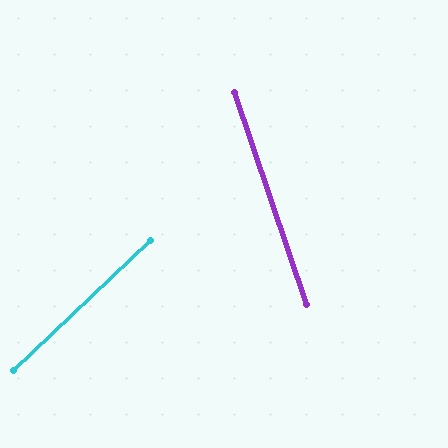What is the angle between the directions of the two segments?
Approximately 65 degrees.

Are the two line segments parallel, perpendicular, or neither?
Neither parallel nor perpendicular — they differ by about 65°.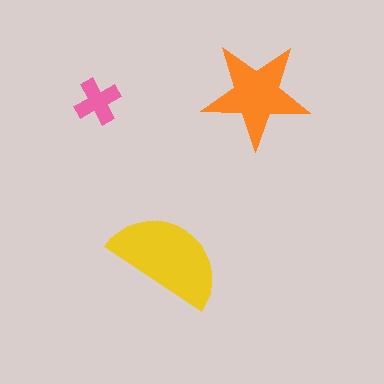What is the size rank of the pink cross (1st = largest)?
3rd.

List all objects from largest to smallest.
The yellow semicircle, the orange star, the pink cross.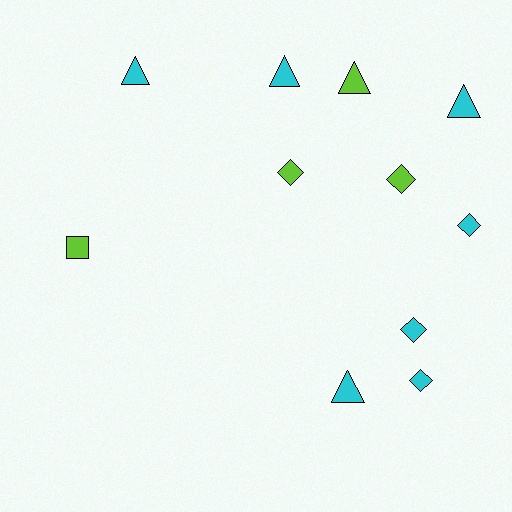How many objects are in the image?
There are 11 objects.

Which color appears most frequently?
Cyan, with 7 objects.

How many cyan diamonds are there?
There are 3 cyan diamonds.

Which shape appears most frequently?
Triangle, with 5 objects.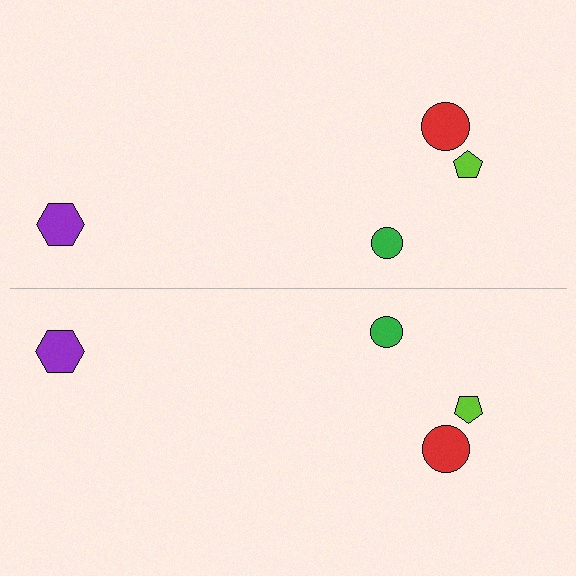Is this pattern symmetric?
Yes, this pattern has bilateral (reflection) symmetry.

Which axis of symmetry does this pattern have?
The pattern has a horizontal axis of symmetry running through the center of the image.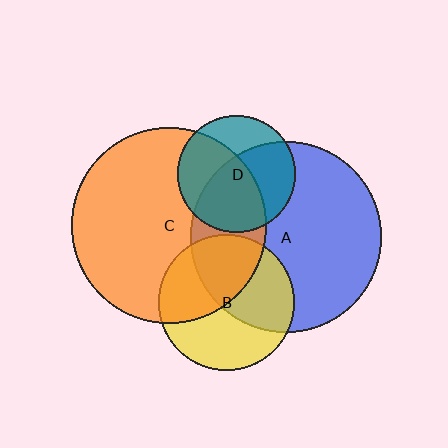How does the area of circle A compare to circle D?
Approximately 2.7 times.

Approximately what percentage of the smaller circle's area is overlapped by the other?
Approximately 30%.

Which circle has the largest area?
Circle C (orange).